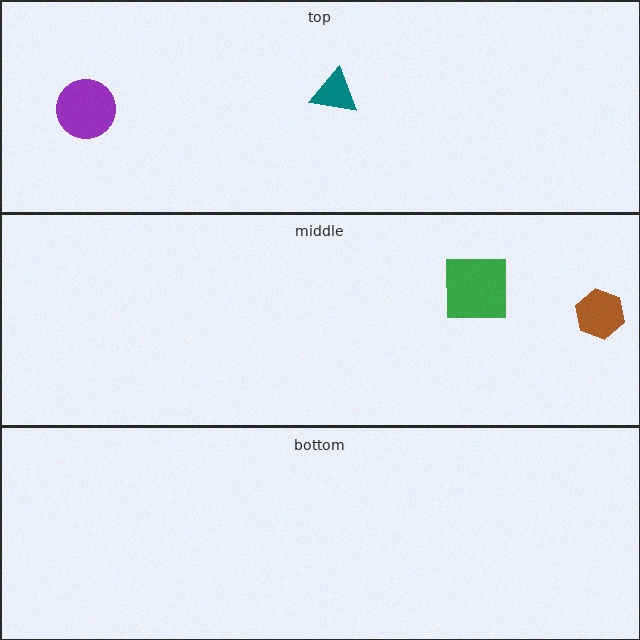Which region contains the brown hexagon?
The middle region.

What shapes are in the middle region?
The brown hexagon, the green square.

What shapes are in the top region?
The purple circle, the teal triangle.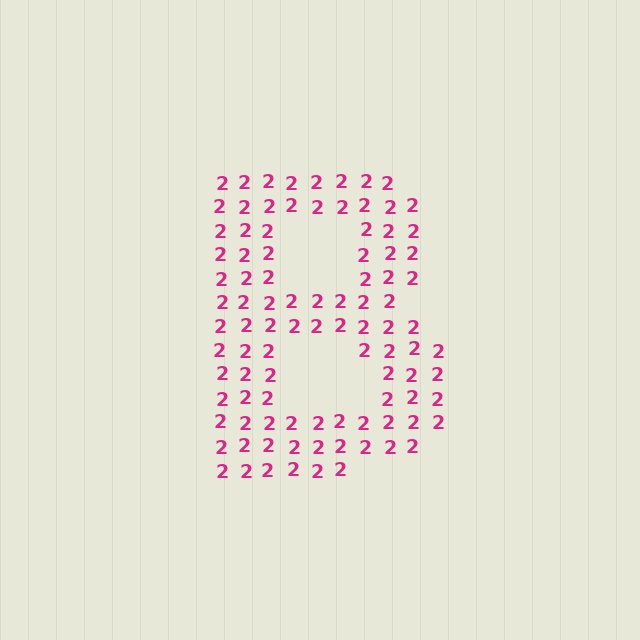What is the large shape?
The large shape is the letter B.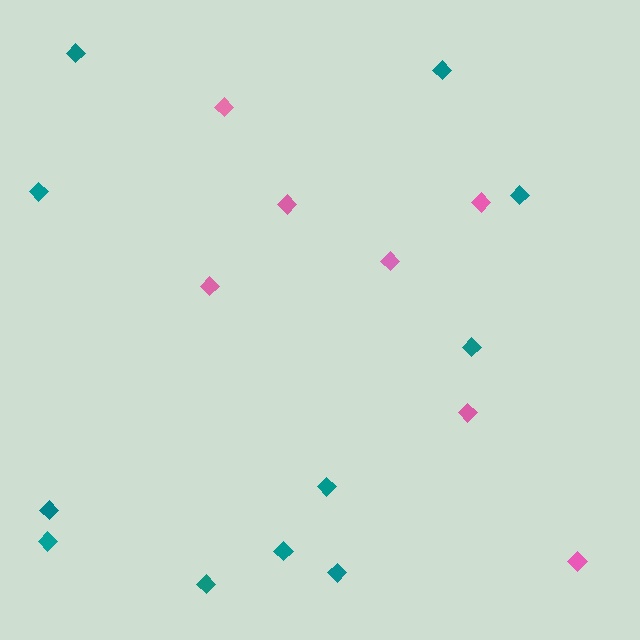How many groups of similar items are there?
There are 2 groups: one group of teal diamonds (11) and one group of pink diamonds (7).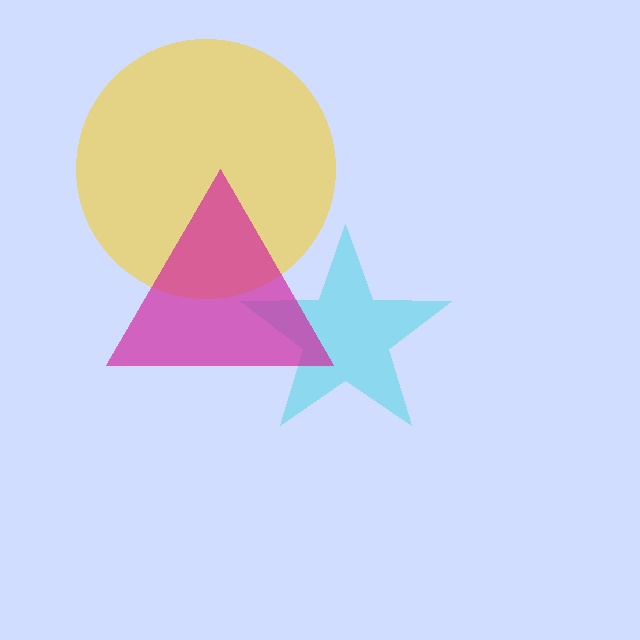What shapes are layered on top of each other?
The layered shapes are: a yellow circle, a cyan star, a magenta triangle.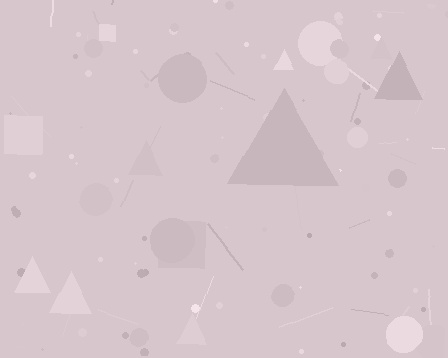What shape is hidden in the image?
A triangle is hidden in the image.